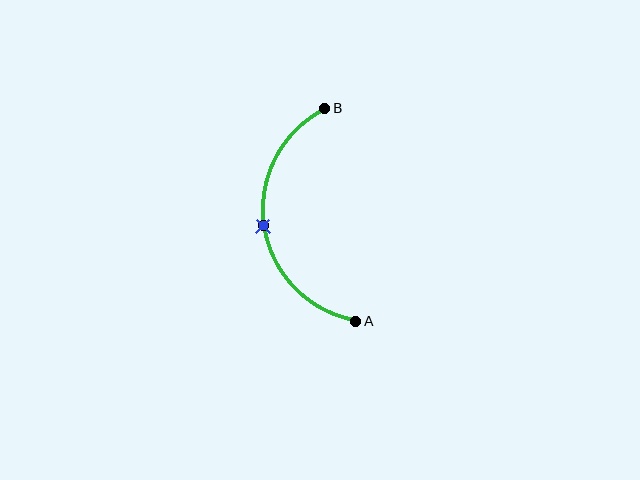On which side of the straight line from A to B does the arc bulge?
The arc bulges to the left of the straight line connecting A and B.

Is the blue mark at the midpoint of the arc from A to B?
Yes. The blue mark lies on the arc at equal arc-length from both A and B — it is the arc midpoint.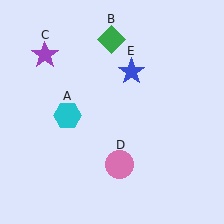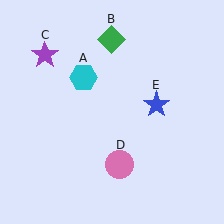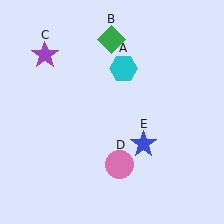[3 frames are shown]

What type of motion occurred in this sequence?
The cyan hexagon (object A), blue star (object E) rotated clockwise around the center of the scene.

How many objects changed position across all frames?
2 objects changed position: cyan hexagon (object A), blue star (object E).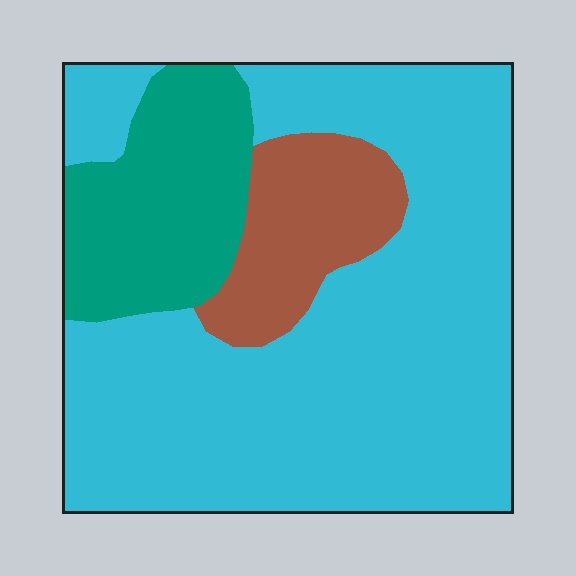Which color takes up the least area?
Brown, at roughly 15%.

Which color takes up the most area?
Cyan, at roughly 70%.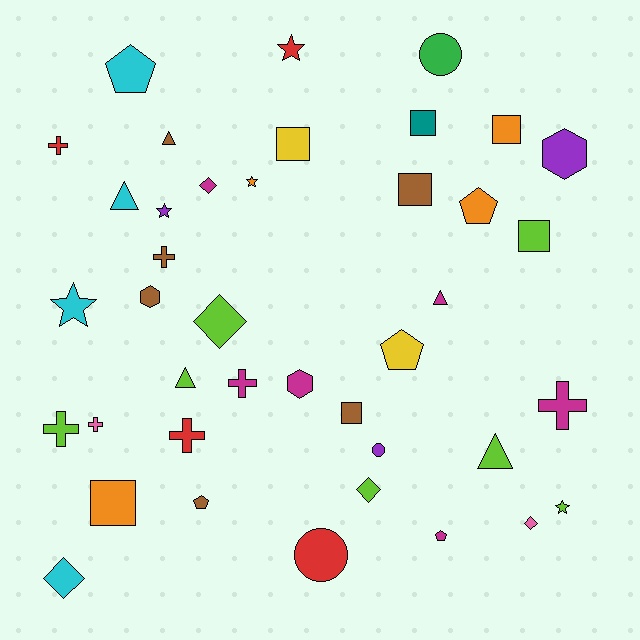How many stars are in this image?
There are 5 stars.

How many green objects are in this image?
There is 1 green object.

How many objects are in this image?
There are 40 objects.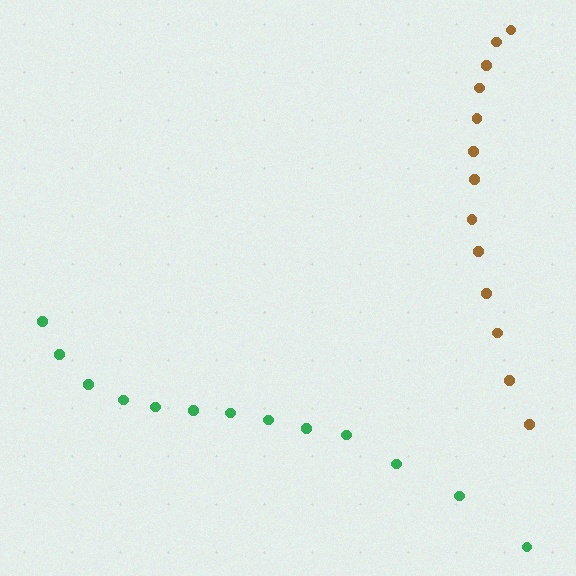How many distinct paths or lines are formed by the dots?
There are 2 distinct paths.